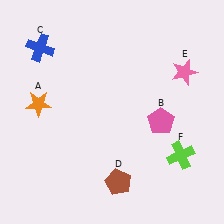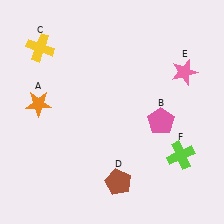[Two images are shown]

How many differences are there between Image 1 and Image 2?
There is 1 difference between the two images.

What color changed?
The cross (C) changed from blue in Image 1 to yellow in Image 2.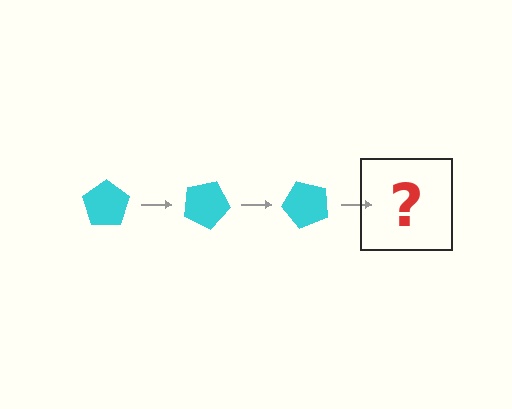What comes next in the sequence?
The next element should be a cyan pentagon rotated 75 degrees.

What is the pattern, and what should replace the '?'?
The pattern is that the pentagon rotates 25 degrees each step. The '?' should be a cyan pentagon rotated 75 degrees.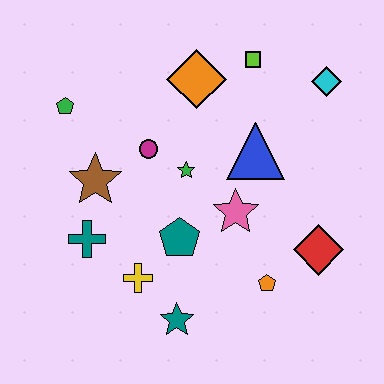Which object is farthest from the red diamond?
The green pentagon is farthest from the red diamond.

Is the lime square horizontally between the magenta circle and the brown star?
No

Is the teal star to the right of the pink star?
No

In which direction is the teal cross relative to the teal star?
The teal cross is to the left of the teal star.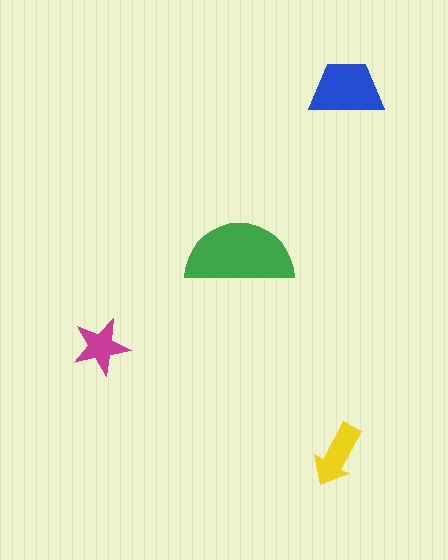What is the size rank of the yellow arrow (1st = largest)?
3rd.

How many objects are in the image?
There are 4 objects in the image.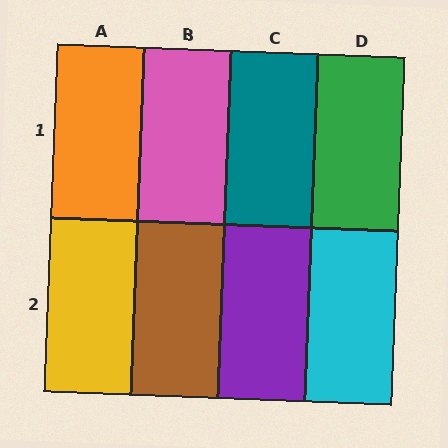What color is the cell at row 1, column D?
Green.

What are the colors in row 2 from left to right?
Yellow, brown, purple, cyan.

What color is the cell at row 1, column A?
Orange.